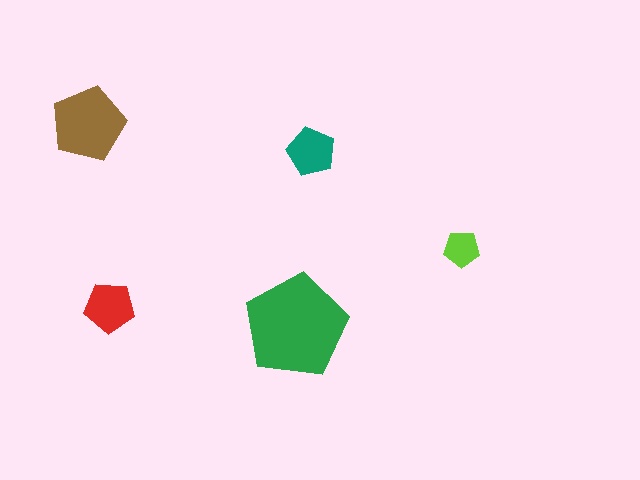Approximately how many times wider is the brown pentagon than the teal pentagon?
About 1.5 times wider.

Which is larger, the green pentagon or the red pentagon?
The green one.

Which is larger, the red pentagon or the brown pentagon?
The brown one.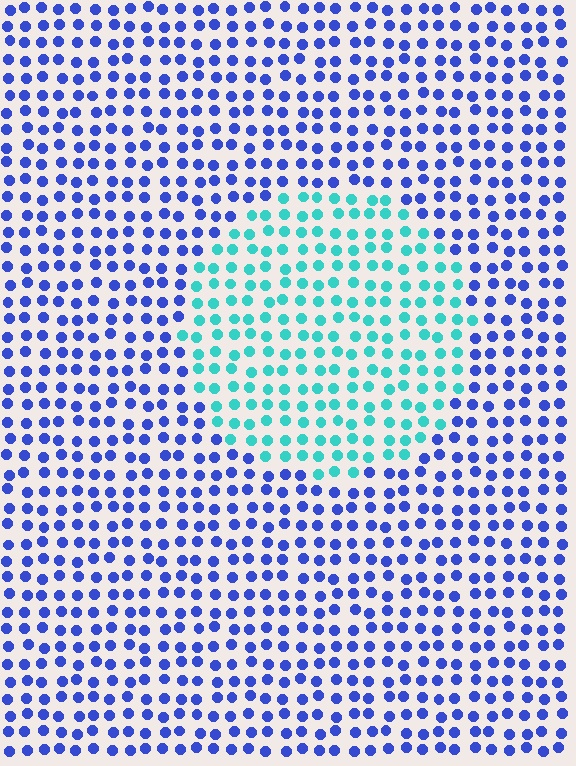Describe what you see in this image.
The image is filled with small blue elements in a uniform arrangement. A circle-shaped region is visible where the elements are tinted to a slightly different hue, forming a subtle color boundary.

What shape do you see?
I see a circle.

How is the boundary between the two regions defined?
The boundary is defined purely by a slight shift in hue (about 57 degrees). Spacing, size, and orientation are identical on both sides.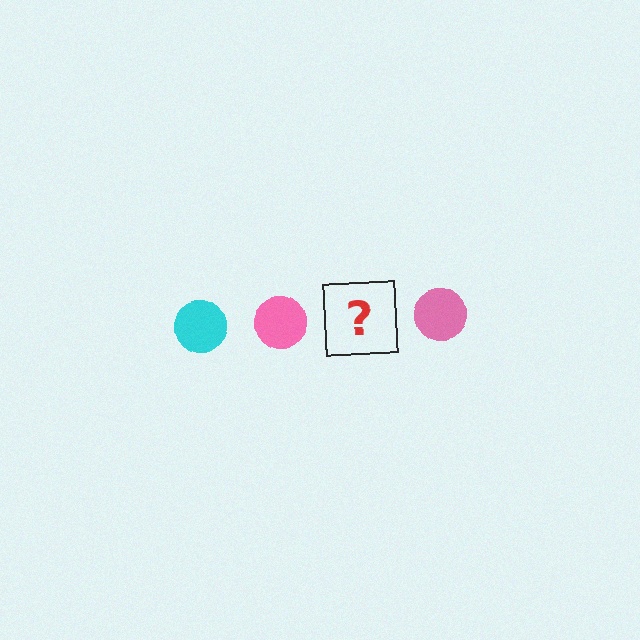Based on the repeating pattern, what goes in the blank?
The blank should be a cyan circle.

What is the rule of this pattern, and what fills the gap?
The rule is that the pattern cycles through cyan, pink circles. The gap should be filled with a cyan circle.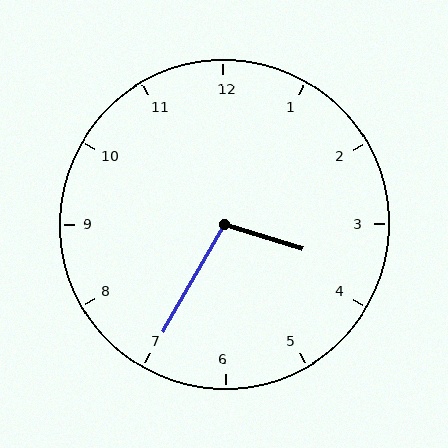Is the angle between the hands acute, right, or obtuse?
It is obtuse.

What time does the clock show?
3:35.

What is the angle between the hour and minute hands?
Approximately 102 degrees.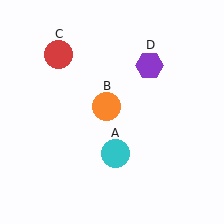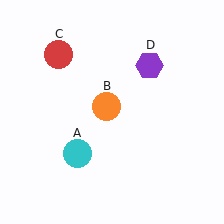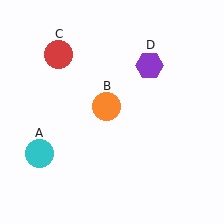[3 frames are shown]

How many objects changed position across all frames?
1 object changed position: cyan circle (object A).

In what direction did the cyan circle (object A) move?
The cyan circle (object A) moved left.